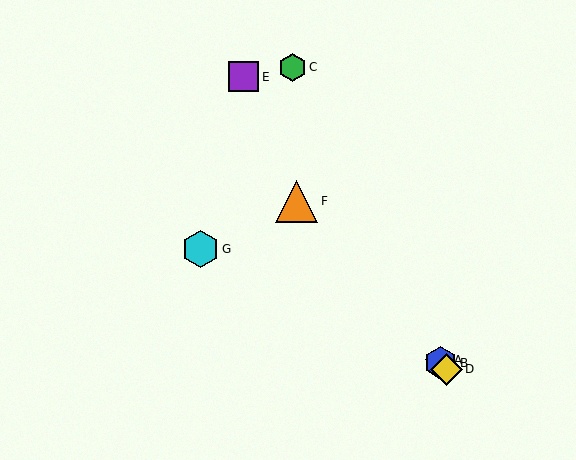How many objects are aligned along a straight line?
4 objects (A, B, D, F) are aligned along a straight line.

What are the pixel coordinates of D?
Object D is at (446, 369).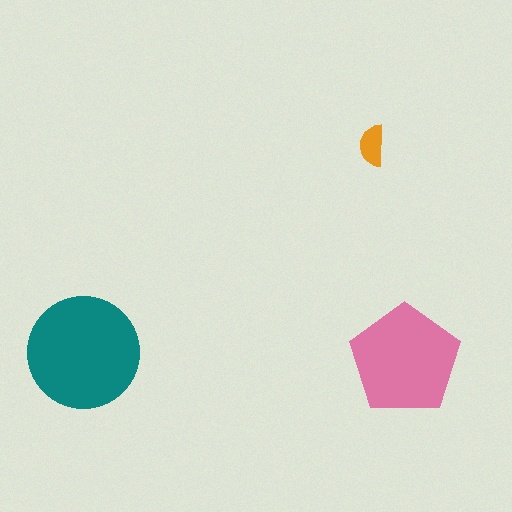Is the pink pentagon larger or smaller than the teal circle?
Smaller.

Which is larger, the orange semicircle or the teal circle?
The teal circle.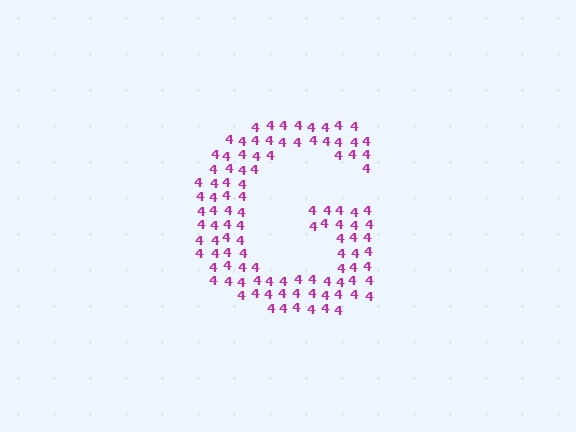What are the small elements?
The small elements are digit 4's.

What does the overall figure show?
The overall figure shows the letter G.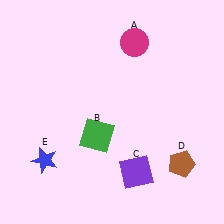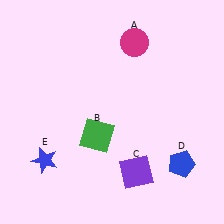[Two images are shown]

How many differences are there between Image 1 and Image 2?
There is 1 difference between the two images.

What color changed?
The pentagon (D) changed from brown in Image 1 to blue in Image 2.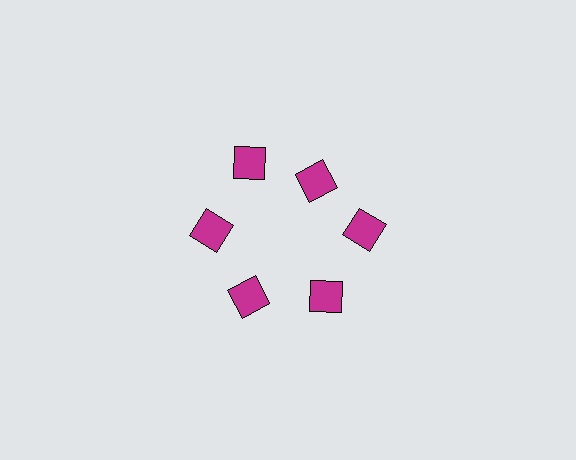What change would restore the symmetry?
The symmetry would be restored by moving it outward, back onto the ring so that all 6 squares sit at equal angles and equal distance from the center.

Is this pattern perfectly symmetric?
No. The 6 magenta squares are arranged in a ring, but one element near the 1 o'clock position is pulled inward toward the center, breaking the 6-fold rotational symmetry.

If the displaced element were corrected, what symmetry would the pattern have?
It would have 6-fold rotational symmetry — the pattern would map onto itself every 60 degrees.